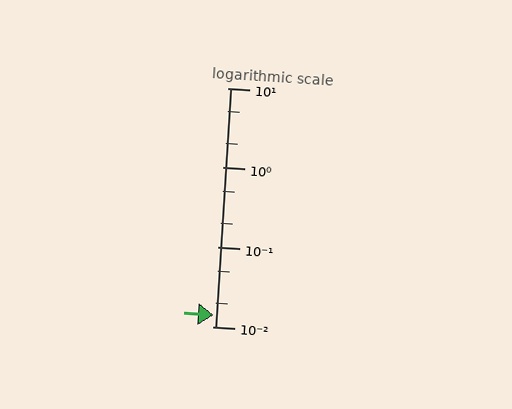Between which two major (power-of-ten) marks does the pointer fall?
The pointer is between 0.01 and 0.1.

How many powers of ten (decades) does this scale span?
The scale spans 3 decades, from 0.01 to 10.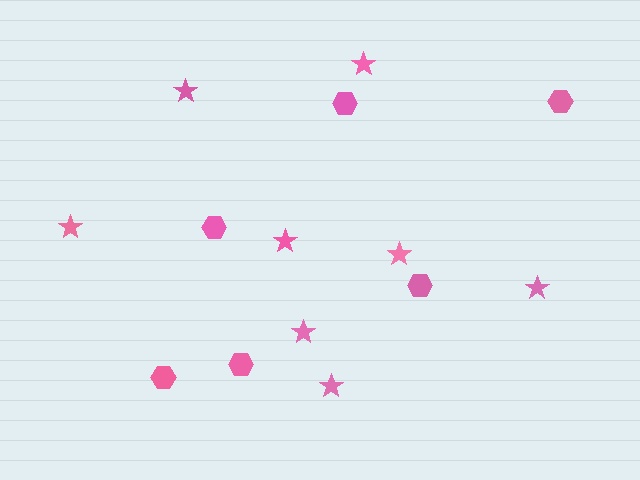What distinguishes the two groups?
There are 2 groups: one group of hexagons (6) and one group of stars (8).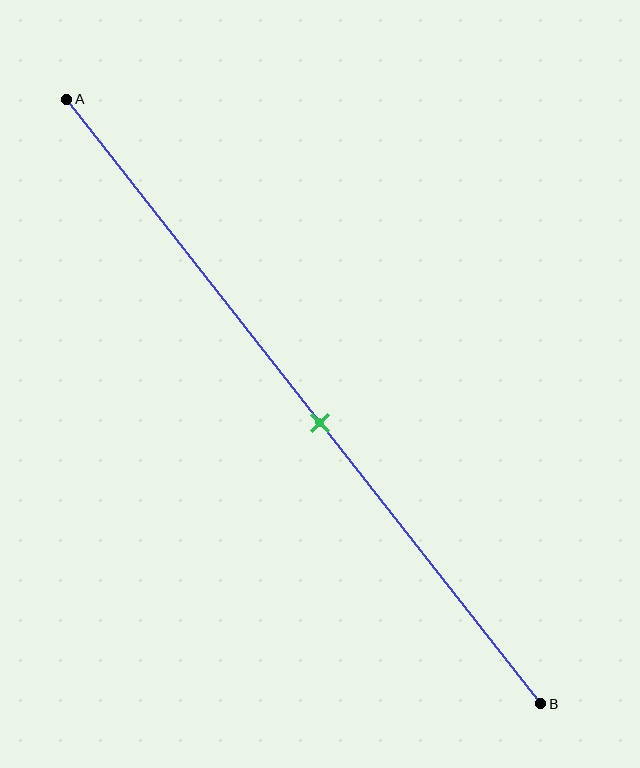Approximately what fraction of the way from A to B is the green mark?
The green mark is approximately 55% of the way from A to B.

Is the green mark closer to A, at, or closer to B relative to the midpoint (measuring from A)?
The green mark is closer to point B than the midpoint of segment AB.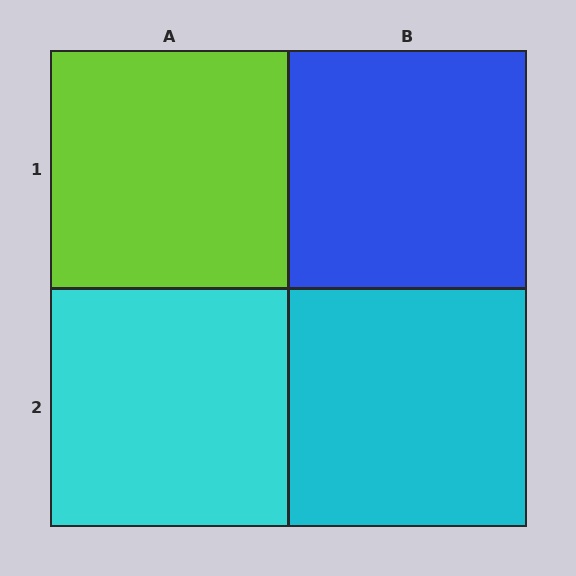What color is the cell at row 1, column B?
Blue.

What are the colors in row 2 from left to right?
Cyan, cyan.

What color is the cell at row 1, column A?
Lime.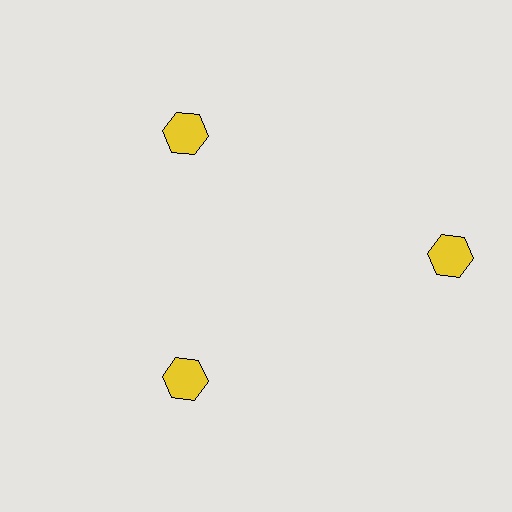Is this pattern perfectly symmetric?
No. The 3 yellow hexagons are arranged in a ring, but one element near the 3 o'clock position is pushed outward from the center, breaking the 3-fold rotational symmetry.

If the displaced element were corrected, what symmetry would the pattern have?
It would have 3-fold rotational symmetry — the pattern would map onto itself every 120 degrees.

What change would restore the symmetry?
The symmetry would be restored by moving it inward, back onto the ring so that all 3 hexagons sit at equal angles and equal distance from the center.